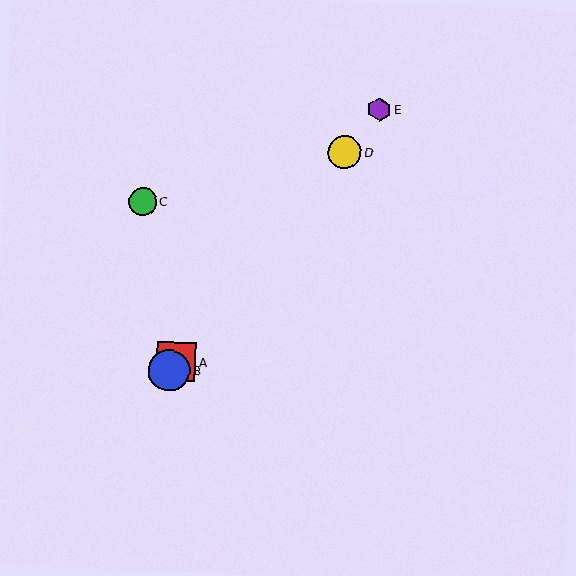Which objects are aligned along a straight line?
Objects A, B, D, E are aligned along a straight line.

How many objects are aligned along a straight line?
4 objects (A, B, D, E) are aligned along a straight line.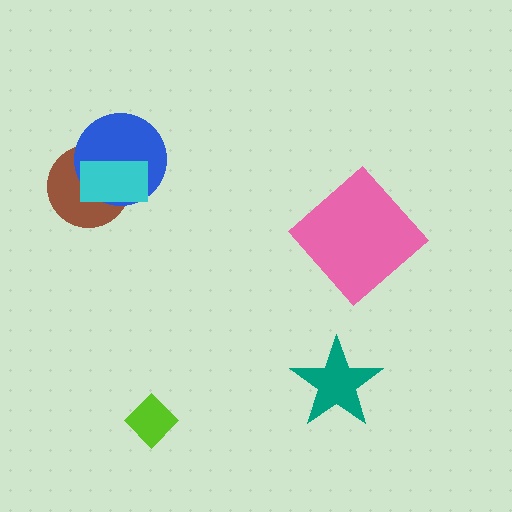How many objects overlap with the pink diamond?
0 objects overlap with the pink diamond.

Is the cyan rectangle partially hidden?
No, no other shape covers it.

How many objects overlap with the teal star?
0 objects overlap with the teal star.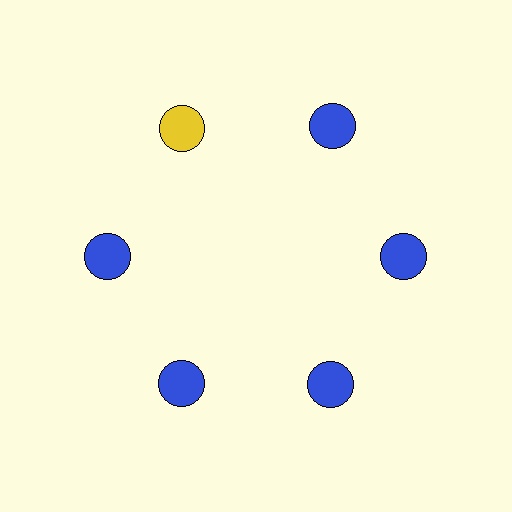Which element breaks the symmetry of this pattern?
The yellow circle at roughly the 11 o'clock position breaks the symmetry. All other shapes are blue circles.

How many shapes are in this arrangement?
There are 6 shapes arranged in a ring pattern.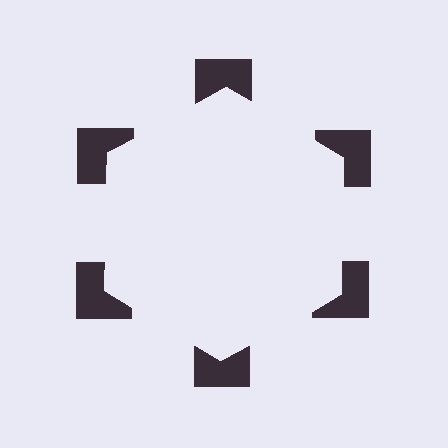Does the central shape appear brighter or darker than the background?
It typically appears slightly brighter than the background, even though no actual brightness change is drawn.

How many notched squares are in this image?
There are 6 — one at each vertex of the illusory hexagon.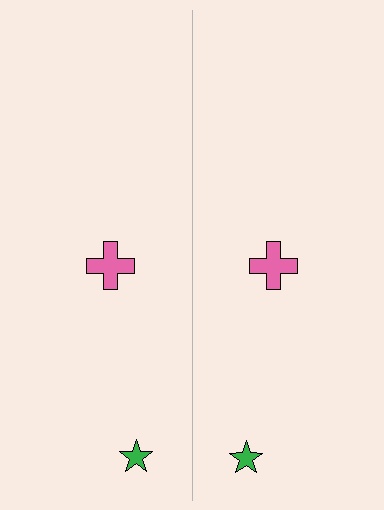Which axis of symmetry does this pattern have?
The pattern has a vertical axis of symmetry running through the center of the image.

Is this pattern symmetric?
Yes, this pattern has bilateral (reflection) symmetry.